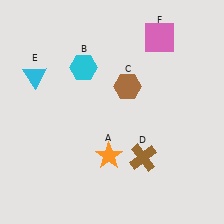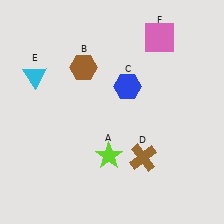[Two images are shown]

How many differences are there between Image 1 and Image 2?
There are 3 differences between the two images.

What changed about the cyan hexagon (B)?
In Image 1, B is cyan. In Image 2, it changed to brown.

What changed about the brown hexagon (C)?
In Image 1, C is brown. In Image 2, it changed to blue.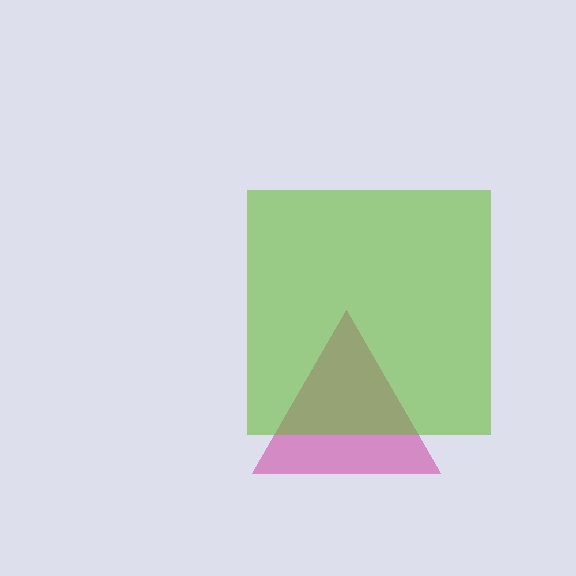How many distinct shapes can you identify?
There are 2 distinct shapes: a magenta triangle, a lime square.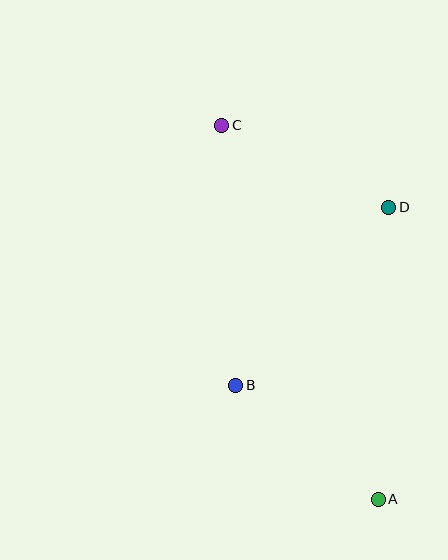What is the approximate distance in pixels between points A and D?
The distance between A and D is approximately 292 pixels.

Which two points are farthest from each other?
Points A and C are farthest from each other.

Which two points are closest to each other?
Points A and B are closest to each other.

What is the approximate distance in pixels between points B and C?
The distance between B and C is approximately 260 pixels.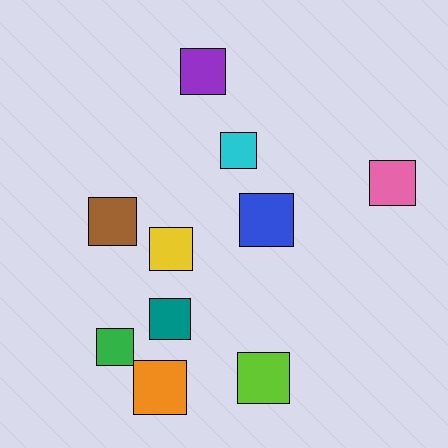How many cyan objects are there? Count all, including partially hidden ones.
There is 1 cyan object.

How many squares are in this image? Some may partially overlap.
There are 10 squares.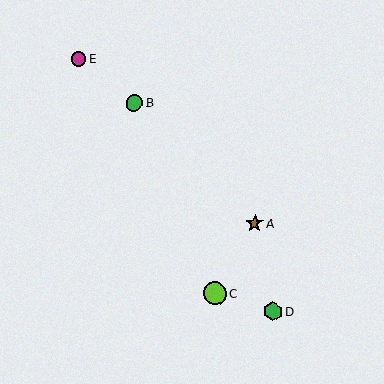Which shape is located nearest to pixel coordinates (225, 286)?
The lime circle (labeled C) at (215, 293) is nearest to that location.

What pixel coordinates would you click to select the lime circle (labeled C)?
Click at (215, 293) to select the lime circle C.